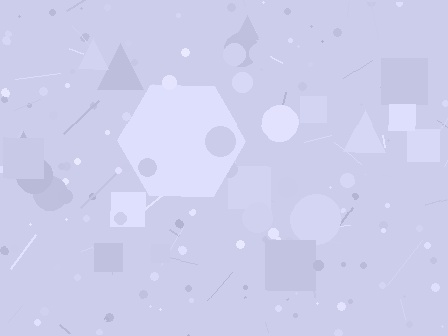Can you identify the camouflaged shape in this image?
The camouflaged shape is a hexagon.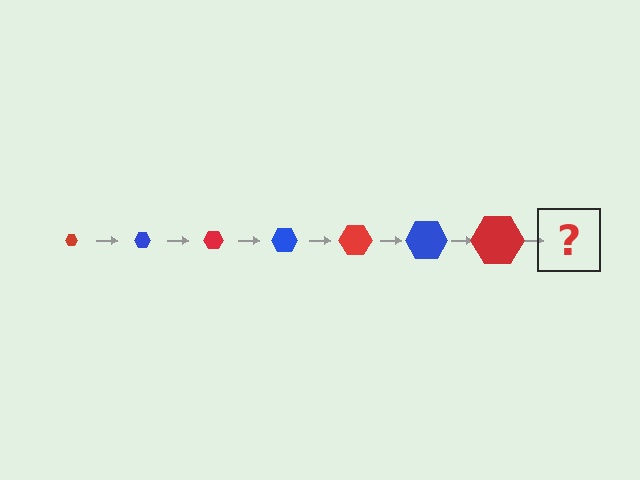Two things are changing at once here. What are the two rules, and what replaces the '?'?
The two rules are that the hexagon grows larger each step and the color cycles through red and blue. The '?' should be a blue hexagon, larger than the previous one.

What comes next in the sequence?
The next element should be a blue hexagon, larger than the previous one.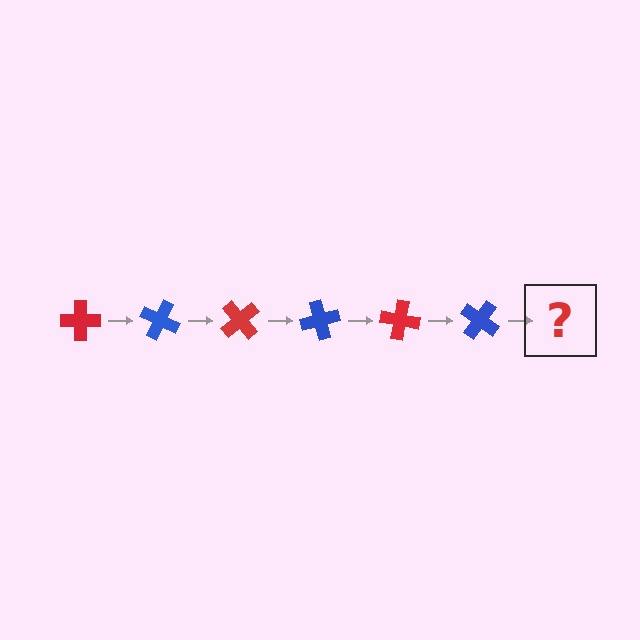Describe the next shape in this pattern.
It should be a red cross, rotated 150 degrees from the start.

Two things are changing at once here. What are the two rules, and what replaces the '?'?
The two rules are that it rotates 25 degrees each step and the color cycles through red and blue. The '?' should be a red cross, rotated 150 degrees from the start.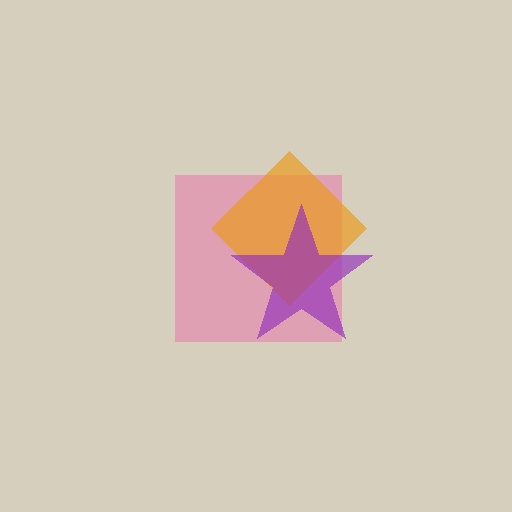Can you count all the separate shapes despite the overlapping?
Yes, there are 3 separate shapes.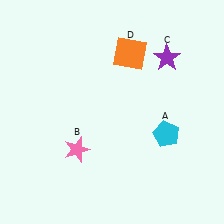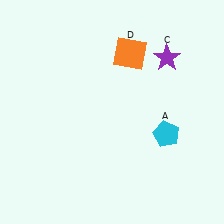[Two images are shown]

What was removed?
The pink star (B) was removed in Image 2.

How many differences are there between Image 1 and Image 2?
There is 1 difference between the two images.